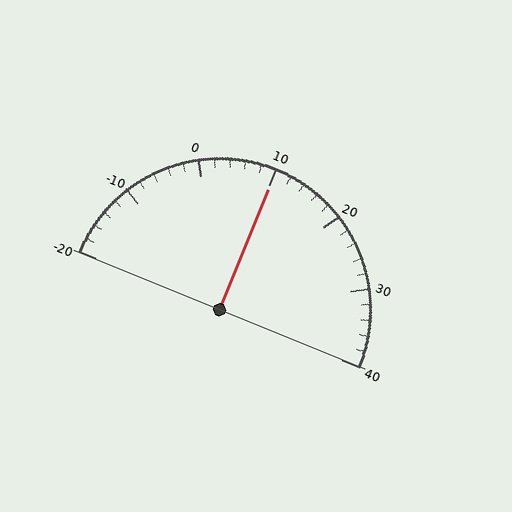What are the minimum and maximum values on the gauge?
The gauge ranges from -20 to 40.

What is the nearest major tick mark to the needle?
The nearest major tick mark is 10.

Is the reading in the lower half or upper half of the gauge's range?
The reading is in the upper half of the range (-20 to 40).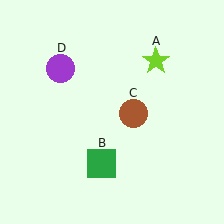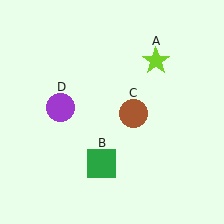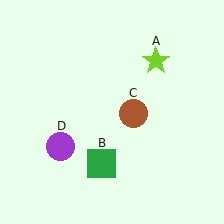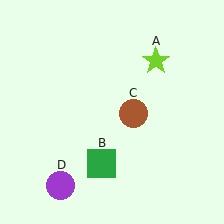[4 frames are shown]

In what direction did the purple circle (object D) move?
The purple circle (object D) moved down.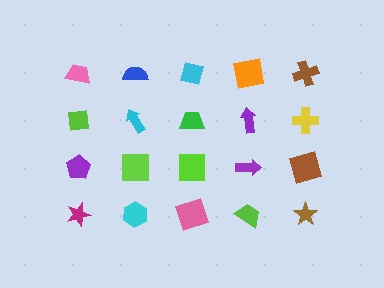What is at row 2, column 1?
A lime square.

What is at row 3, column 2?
A lime square.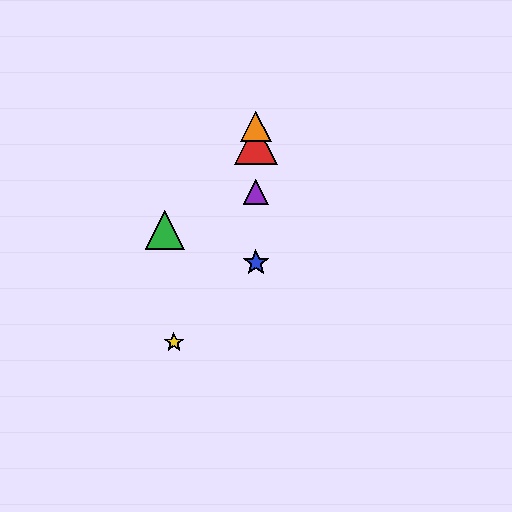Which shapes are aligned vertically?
The red triangle, the blue star, the purple triangle, the orange triangle are aligned vertically.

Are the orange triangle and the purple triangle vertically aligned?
Yes, both are at x≈256.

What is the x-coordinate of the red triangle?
The red triangle is at x≈256.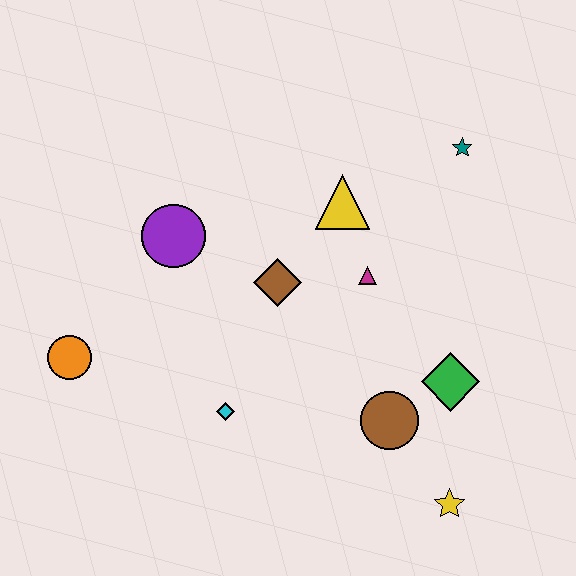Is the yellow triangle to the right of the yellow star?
No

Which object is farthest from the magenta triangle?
The orange circle is farthest from the magenta triangle.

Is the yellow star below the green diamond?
Yes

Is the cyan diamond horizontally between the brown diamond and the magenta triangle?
No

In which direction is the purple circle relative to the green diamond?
The purple circle is to the left of the green diamond.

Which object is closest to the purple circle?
The brown diamond is closest to the purple circle.